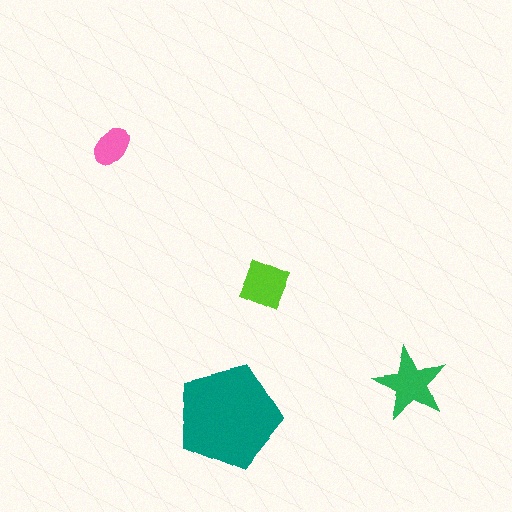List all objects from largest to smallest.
The teal pentagon, the green star, the lime diamond, the pink ellipse.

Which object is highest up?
The pink ellipse is topmost.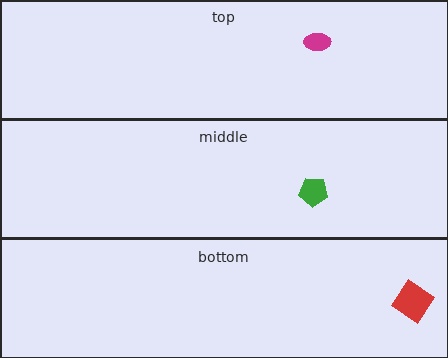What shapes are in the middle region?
The green pentagon.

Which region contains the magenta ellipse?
The top region.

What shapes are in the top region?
The magenta ellipse.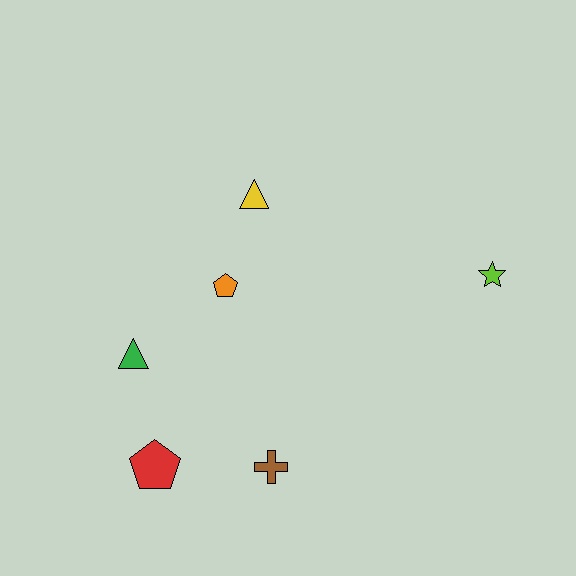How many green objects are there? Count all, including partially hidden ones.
There is 1 green object.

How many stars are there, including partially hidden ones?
There is 1 star.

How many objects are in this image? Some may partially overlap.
There are 6 objects.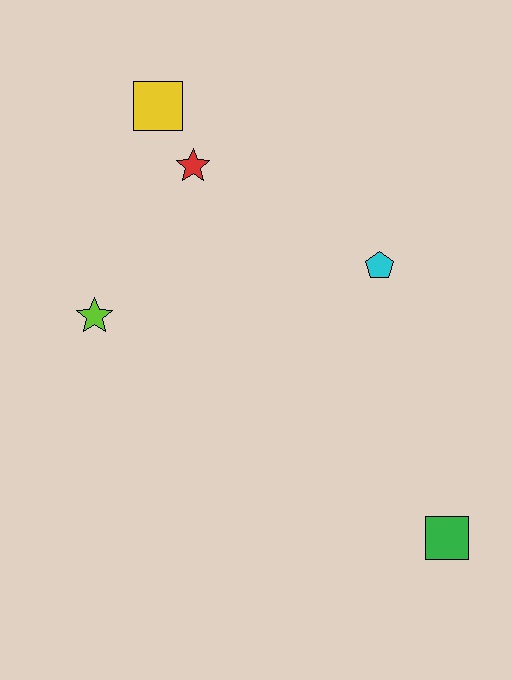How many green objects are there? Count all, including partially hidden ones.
There is 1 green object.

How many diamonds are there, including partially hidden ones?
There are no diamonds.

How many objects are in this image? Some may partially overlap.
There are 5 objects.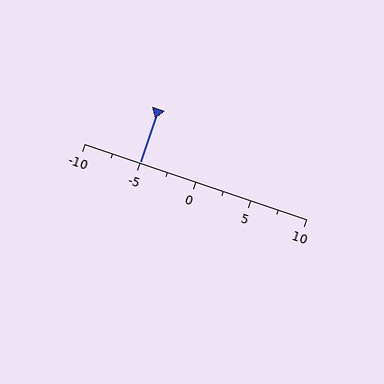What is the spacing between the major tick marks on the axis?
The major ticks are spaced 5 apart.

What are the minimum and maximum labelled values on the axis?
The axis runs from -10 to 10.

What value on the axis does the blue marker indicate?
The marker indicates approximately -5.